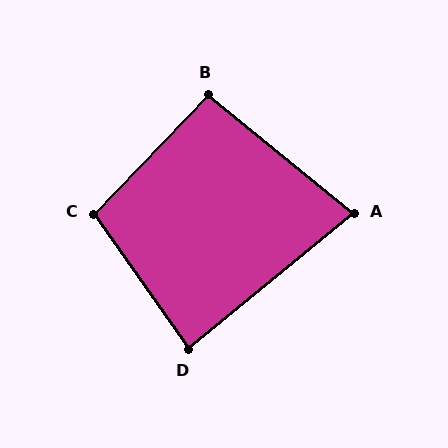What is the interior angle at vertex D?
Approximately 86 degrees (approximately right).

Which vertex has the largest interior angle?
C, at approximately 101 degrees.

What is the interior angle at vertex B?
Approximately 94 degrees (approximately right).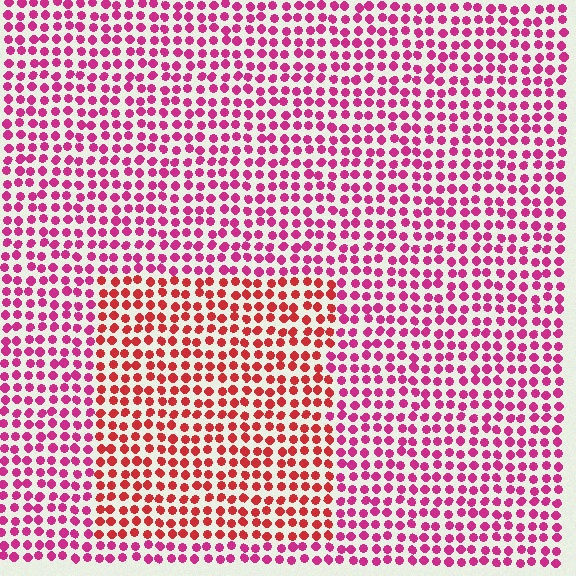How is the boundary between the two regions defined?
The boundary is defined purely by a slight shift in hue (about 33 degrees). Spacing, size, and orientation are identical on both sides.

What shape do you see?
I see a rectangle.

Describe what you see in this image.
The image is filled with small magenta elements in a uniform arrangement. A rectangle-shaped region is visible where the elements are tinted to a slightly different hue, forming a subtle color boundary.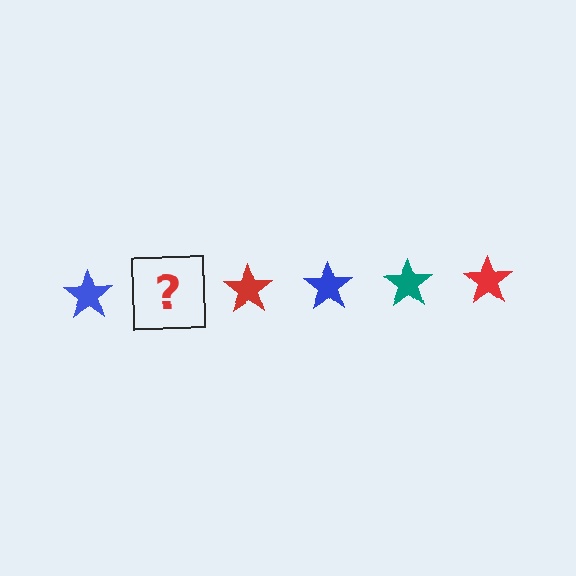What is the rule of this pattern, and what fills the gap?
The rule is that the pattern cycles through blue, teal, red stars. The gap should be filled with a teal star.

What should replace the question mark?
The question mark should be replaced with a teal star.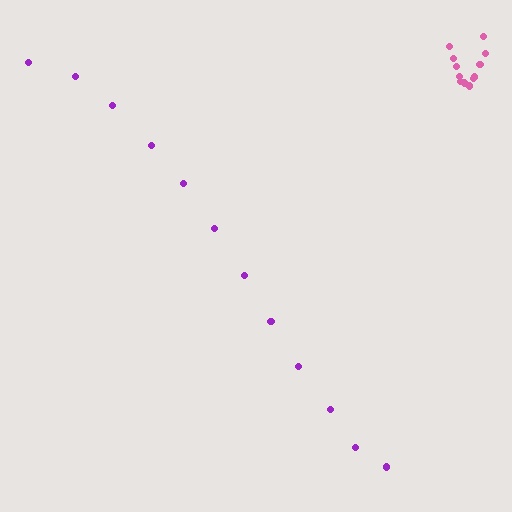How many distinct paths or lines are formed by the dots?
There are 2 distinct paths.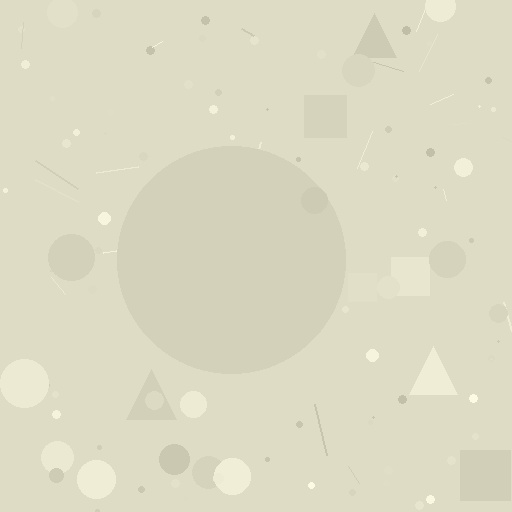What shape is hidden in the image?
A circle is hidden in the image.